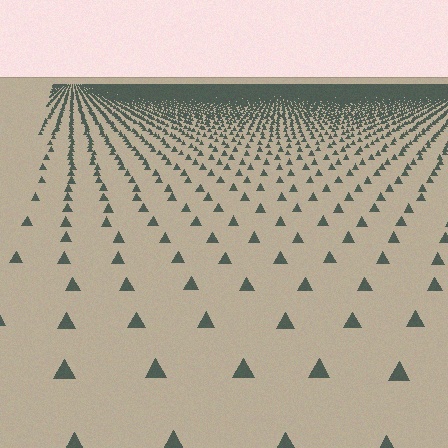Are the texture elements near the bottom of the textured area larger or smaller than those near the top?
Larger. Near the bottom, elements are closer to the viewer and appear at a bigger on-screen size.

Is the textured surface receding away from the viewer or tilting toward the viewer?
The surface is receding away from the viewer. Texture elements get smaller and denser toward the top.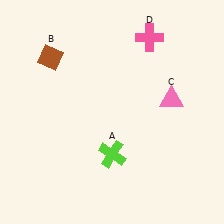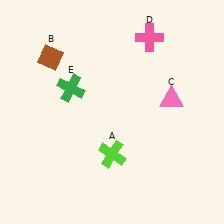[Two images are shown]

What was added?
A green cross (E) was added in Image 2.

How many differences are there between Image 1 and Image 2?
There is 1 difference between the two images.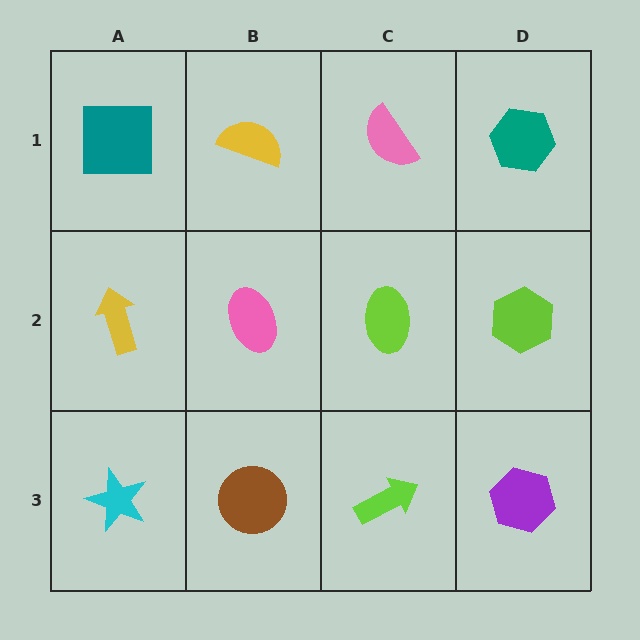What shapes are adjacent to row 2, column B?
A yellow semicircle (row 1, column B), a brown circle (row 3, column B), a yellow arrow (row 2, column A), a lime ellipse (row 2, column C).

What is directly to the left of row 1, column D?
A pink semicircle.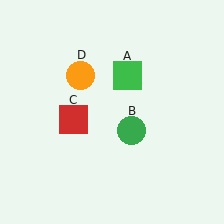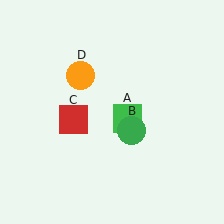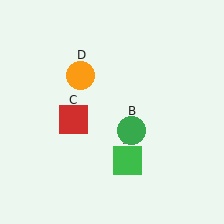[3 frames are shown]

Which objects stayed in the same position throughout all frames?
Green circle (object B) and red square (object C) and orange circle (object D) remained stationary.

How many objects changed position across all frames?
1 object changed position: green square (object A).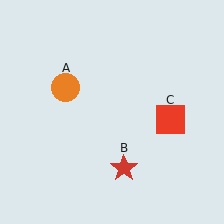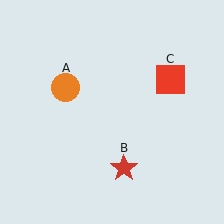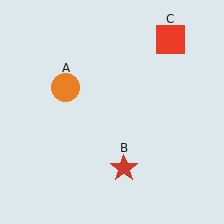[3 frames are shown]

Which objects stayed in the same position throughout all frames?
Orange circle (object A) and red star (object B) remained stationary.